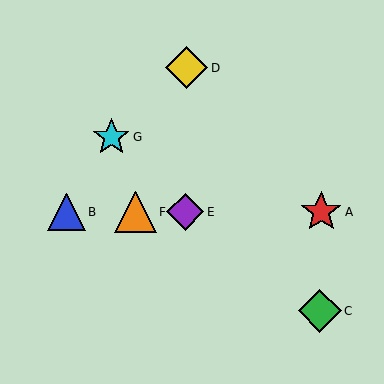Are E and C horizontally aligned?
No, E is at y≈212 and C is at y≈311.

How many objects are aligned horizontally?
4 objects (A, B, E, F) are aligned horizontally.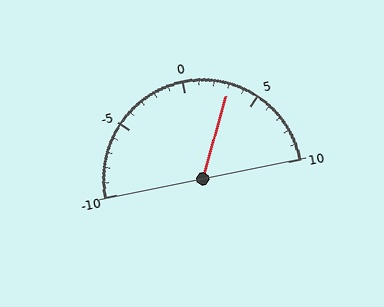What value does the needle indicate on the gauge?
The needle indicates approximately 3.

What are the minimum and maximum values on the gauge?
The gauge ranges from -10 to 10.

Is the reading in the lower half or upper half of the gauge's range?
The reading is in the upper half of the range (-10 to 10).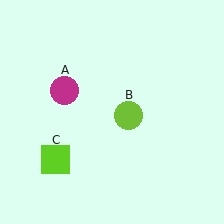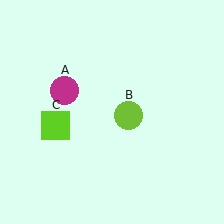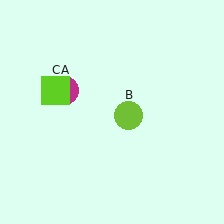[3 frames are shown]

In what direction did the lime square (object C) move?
The lime square (object C) moved up.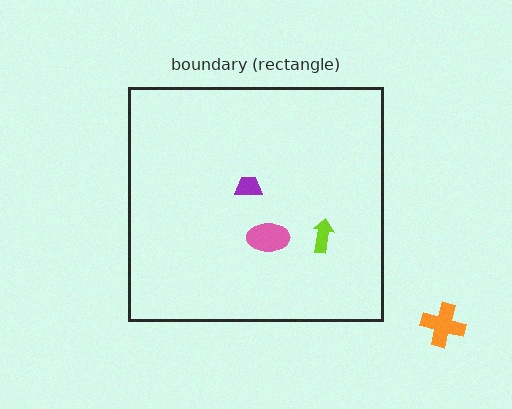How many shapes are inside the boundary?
3 inside, 1 outside.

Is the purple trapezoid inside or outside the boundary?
Inside.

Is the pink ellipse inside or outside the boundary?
Inside.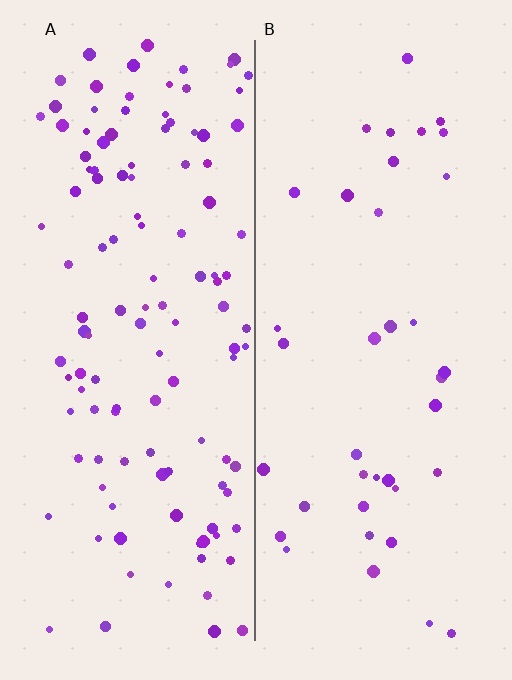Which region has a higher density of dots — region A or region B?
A (the left).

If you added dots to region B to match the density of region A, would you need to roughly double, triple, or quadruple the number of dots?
Approximately triple.